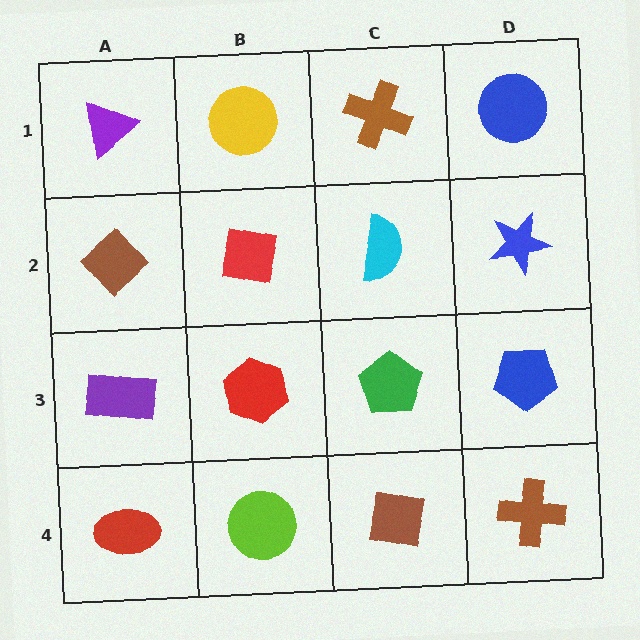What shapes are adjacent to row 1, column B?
A red square (row 2, column B), a purple triangle (row 1, column A), a brown cross (row 1, column C).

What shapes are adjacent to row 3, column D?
A blue star (row 2, column D), a brown cross (row 4, column D), a green pentagon (row 3, column C).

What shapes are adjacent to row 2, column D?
A blue circle (row 1, column D), a blue pentagon (row 3, column D), a cyan semicircle (row 2, column C).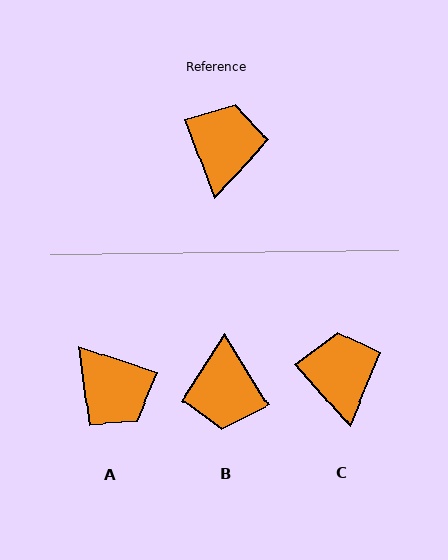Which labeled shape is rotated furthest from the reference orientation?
B, about 169 degrees away.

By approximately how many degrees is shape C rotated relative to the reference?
Approximately 21 degrees counter-clockwise.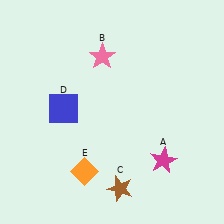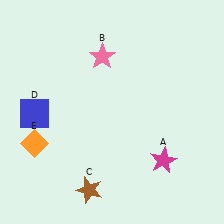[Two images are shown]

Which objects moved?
The objects that moved are: the brown star (C), the blue square (D), the orange diamond (E).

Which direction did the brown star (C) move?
The brown star (C) moved left.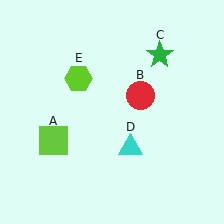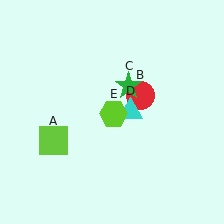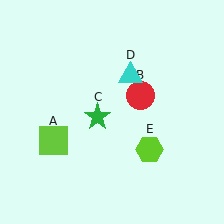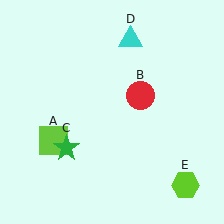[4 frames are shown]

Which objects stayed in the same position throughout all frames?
Lime square (object A) and red circle (object B) remained stationary.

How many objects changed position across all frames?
3 objects changed position: green star (object C), cyan triangle (object D), lime hexagon (object E).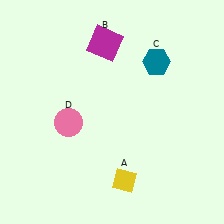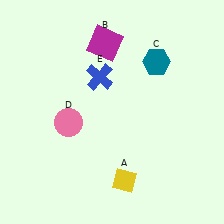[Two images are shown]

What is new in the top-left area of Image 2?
A blue cross (E) was added in the top-left area of Image 2.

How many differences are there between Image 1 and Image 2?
There is 1 difference between the two images.